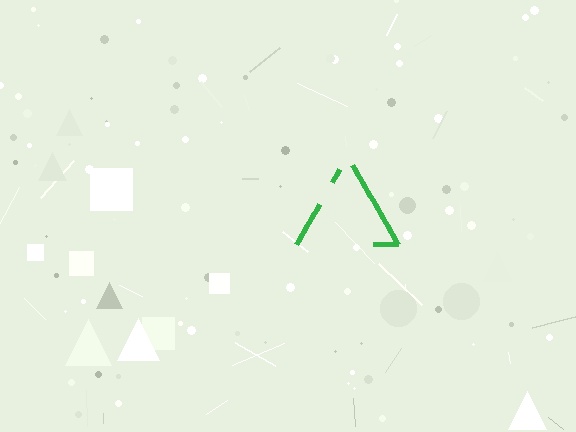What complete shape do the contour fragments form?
The contour fragments form a triangle.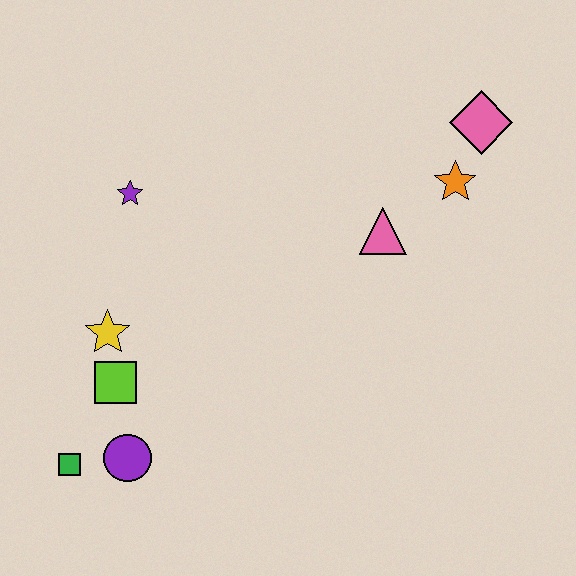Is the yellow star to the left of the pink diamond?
Yes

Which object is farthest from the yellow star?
The pink diamond is farthest from the yellow star.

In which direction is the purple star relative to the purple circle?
The purple star is above the purple circle.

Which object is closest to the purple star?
The yellow star is closest to the purple star.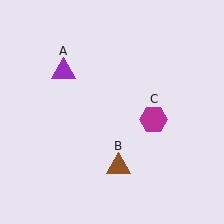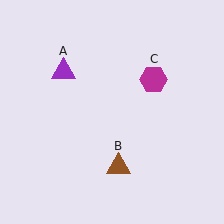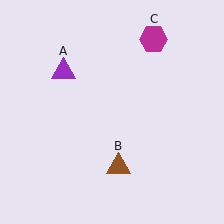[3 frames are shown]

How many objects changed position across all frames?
1 object changed position: magenta hexagon (object C).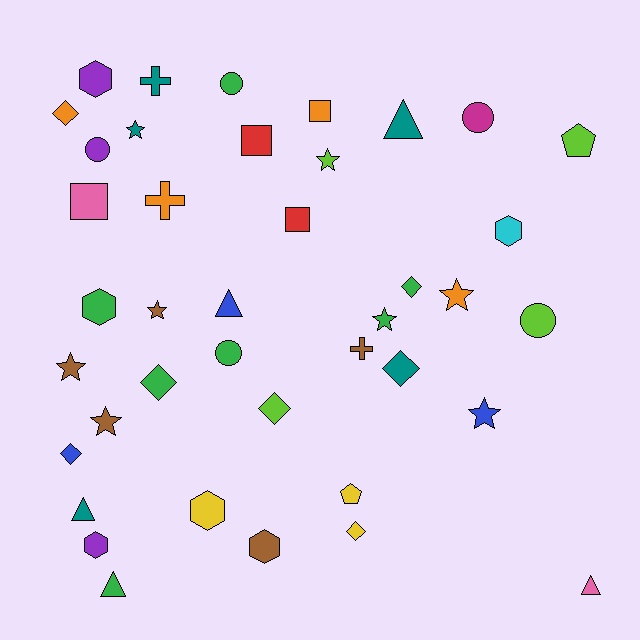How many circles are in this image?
There are 5 circles.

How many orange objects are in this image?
There are 4 orange objects.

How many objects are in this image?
There are 40 objects.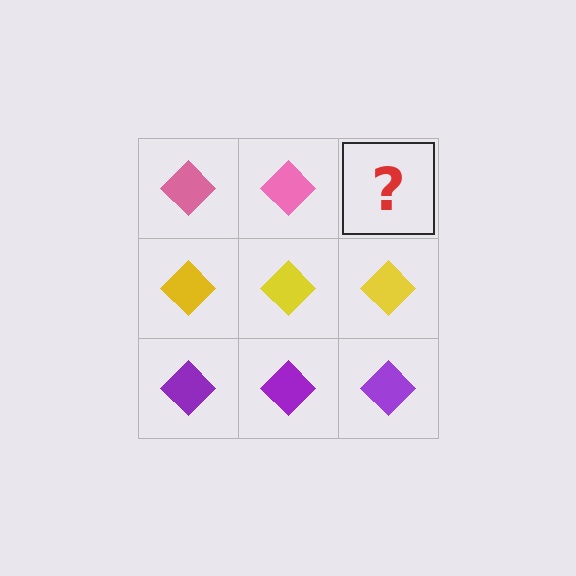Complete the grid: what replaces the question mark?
The question mark should be replaced with a pink diamond.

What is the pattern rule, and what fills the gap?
The rule is that each row has a consistent color. The gap should be filled with a pink diamond.